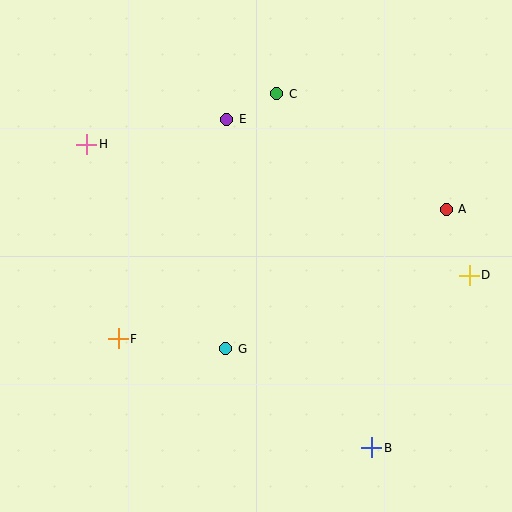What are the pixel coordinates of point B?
Point B is at (372, 448).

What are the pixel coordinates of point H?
Point H is at (87, 144).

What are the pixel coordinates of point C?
Point C is at (277, 94).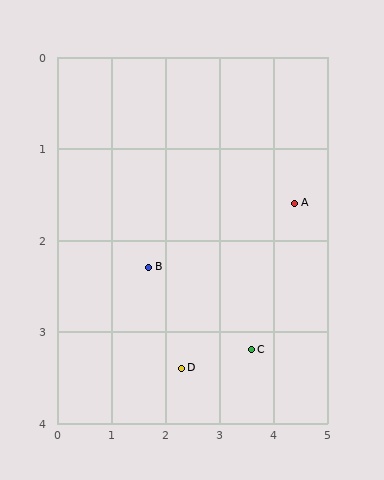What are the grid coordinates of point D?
Point D is at approximately (2.3, 3.4).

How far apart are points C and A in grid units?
Points C and A are about 1.8 grid units apart.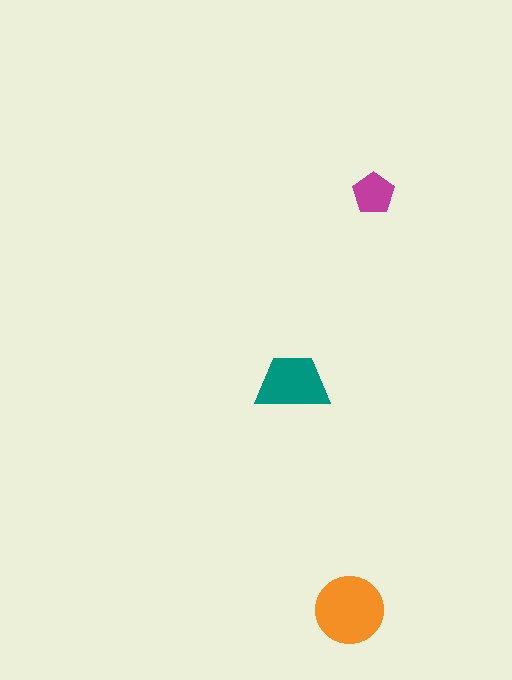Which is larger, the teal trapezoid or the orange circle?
The orange circle.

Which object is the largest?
The orange circle.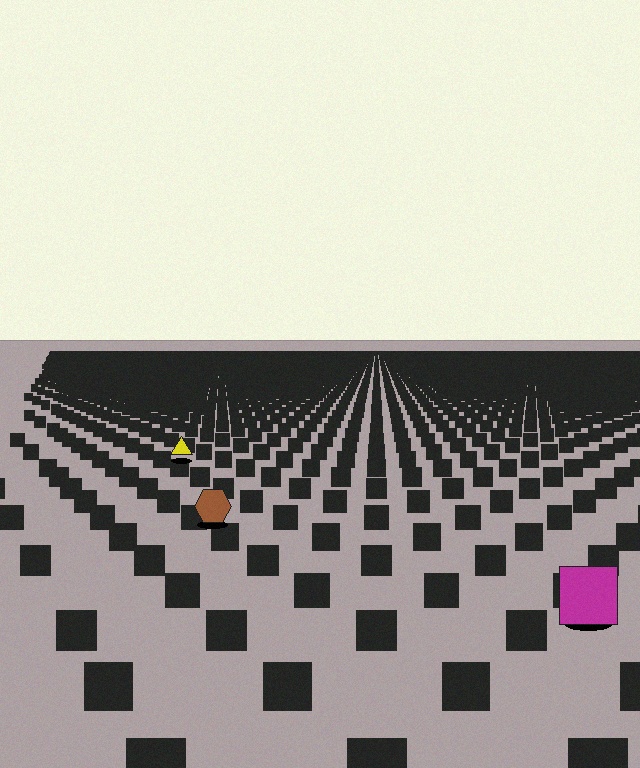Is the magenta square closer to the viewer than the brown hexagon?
Yes. The magenta square is closer — you can tell from the texture gradient: the ground texture is coarser near it.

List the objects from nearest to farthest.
From nearest to farthest: the magenta square, the brown hexagon, the yellow triangle.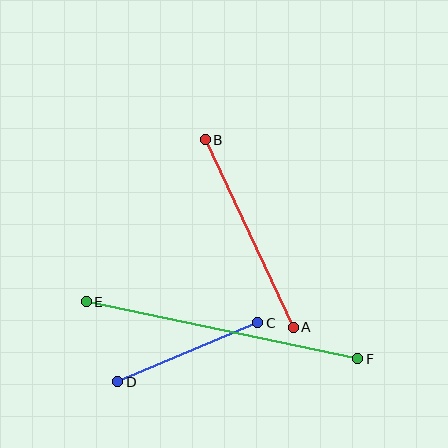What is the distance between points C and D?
The distance is approximately 152 pixels.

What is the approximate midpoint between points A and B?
The midpoint is at approximately (249, 234) pixels.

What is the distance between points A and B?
The distance is approximately 207 pixels.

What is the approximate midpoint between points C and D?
The midpoint is at approximately (188, 352) pixels.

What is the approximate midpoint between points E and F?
The midpoint is at approximately (222, 330) pixels.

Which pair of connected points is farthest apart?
Points E and F are farthest apart.